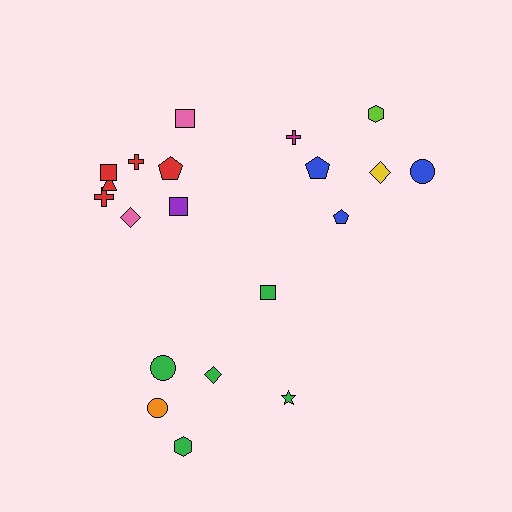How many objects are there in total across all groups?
There are 20 objects.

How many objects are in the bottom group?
There are 6 objects.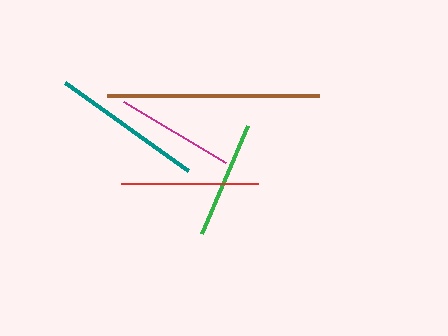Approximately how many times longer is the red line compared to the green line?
The red line is approximately 1.2 times the length of the green line.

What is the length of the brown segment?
The brown segment is approximately 212 pixels long.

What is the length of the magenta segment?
The magenta segment is approximately 119 pixels long.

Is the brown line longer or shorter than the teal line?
The brown line is longer than the teal line.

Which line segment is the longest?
The brown line is the longest at approximately 212 pixels.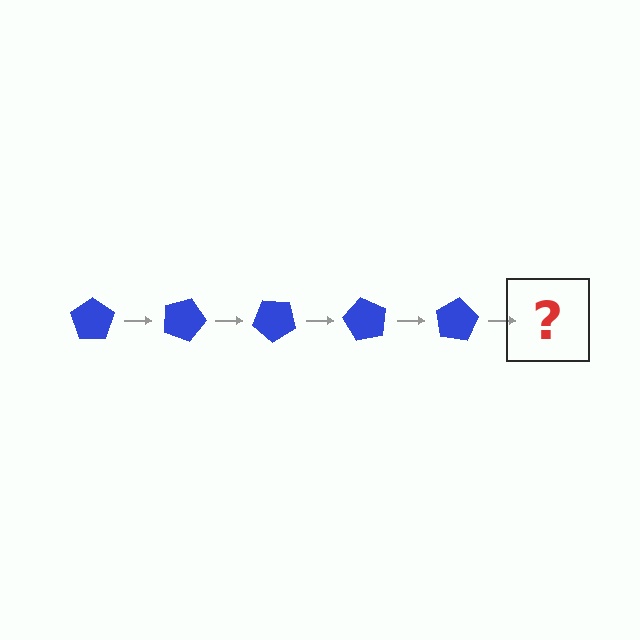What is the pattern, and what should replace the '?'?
The pattern is that the pentagon rotates 20 degrees each step. The '?' should be a blue pentagon rotated 100 degrees.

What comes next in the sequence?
The next element should be a blue pentagon rotated 100 degrees.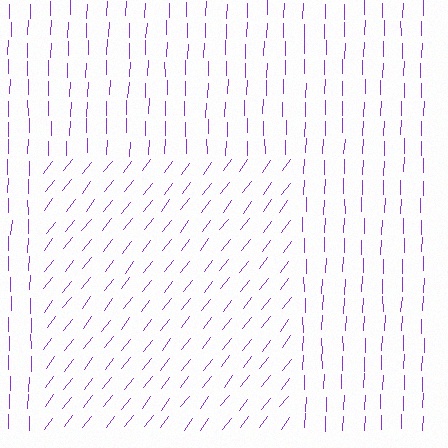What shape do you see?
I see a rectangle.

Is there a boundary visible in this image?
Yes, there is a texture boundary formed by a change in line orientation.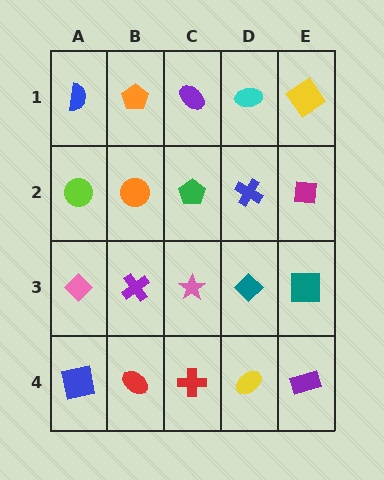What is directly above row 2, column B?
An orange pentagon.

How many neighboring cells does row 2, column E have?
3.